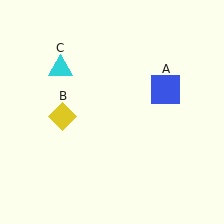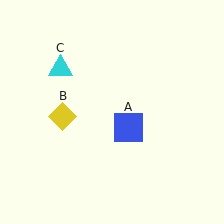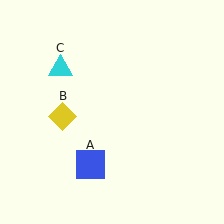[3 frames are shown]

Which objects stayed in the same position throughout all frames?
Yellow diamond (object B) and cyan triangle (object C) remained stationary.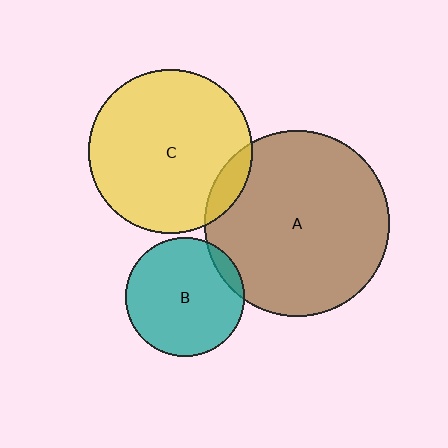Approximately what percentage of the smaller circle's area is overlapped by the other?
Approximately 10%.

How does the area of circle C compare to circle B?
Approximately 1.9 times.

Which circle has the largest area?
Circle A (brown).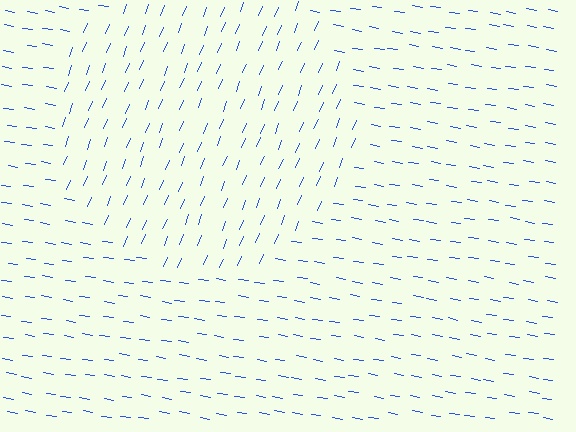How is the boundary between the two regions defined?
The boundary is defined purely by a change in line orientation (approximately 76 degrees difference). All lines are the same color and thickness.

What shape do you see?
I see a circle.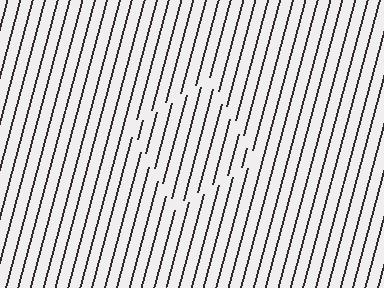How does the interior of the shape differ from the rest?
The interior of the shape contains the same grating, shifted by half a period — the contour is defined by the phase discontinuity where line-ends from the inner and outer gratings abut.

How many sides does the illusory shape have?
4 sides — the line-ends trace a square.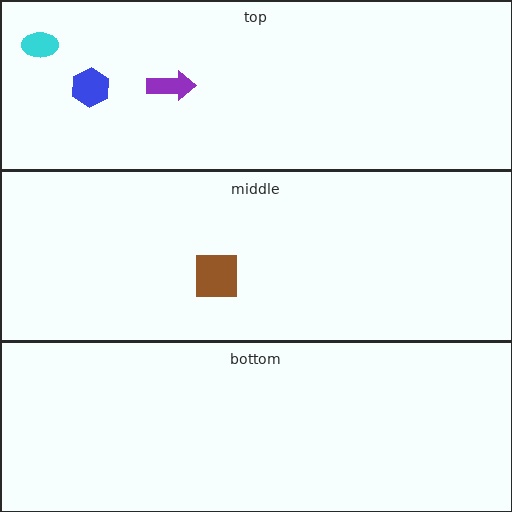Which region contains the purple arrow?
The top region.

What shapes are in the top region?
The cyan ellipse, the blue hexagon, the purple arrow.